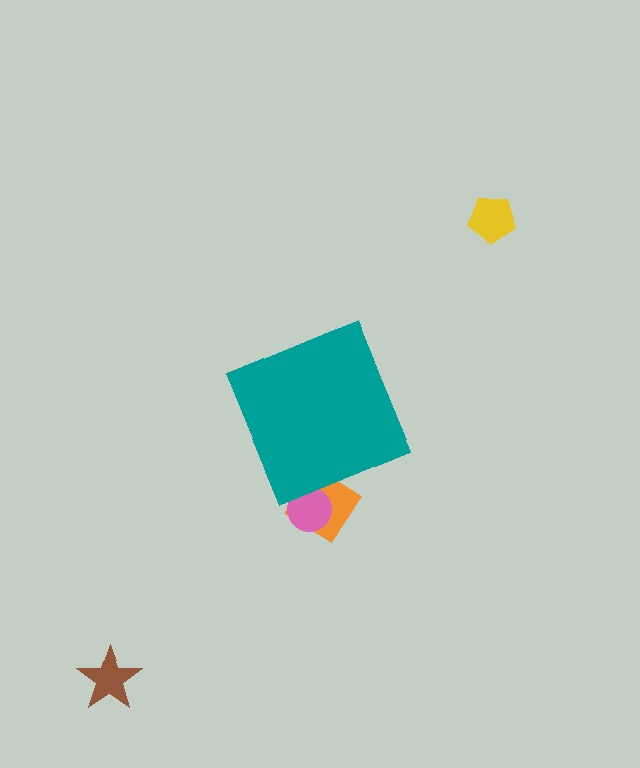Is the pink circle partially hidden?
Yes, the pink circle is partially hidden behind the teal diamond.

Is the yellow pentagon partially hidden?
No, the yellow pentagon is fully visible.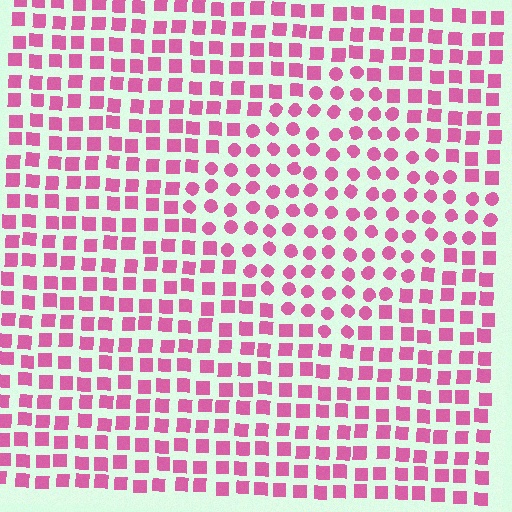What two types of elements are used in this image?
The image uses circles inside the diamond region and squares outside it.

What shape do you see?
I see a diamond.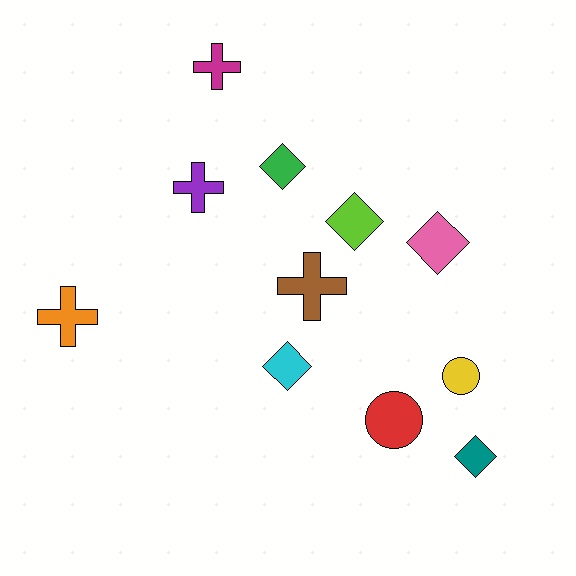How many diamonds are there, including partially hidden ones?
There are 5 diamonds.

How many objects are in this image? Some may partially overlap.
There are 11 objects.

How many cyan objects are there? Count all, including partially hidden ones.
There is 1 cyan object.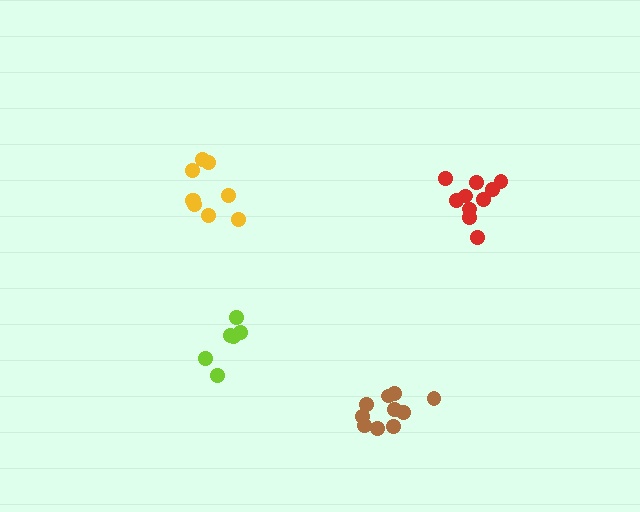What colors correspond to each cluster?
The clusters are colored: yellow, red, brown, lime.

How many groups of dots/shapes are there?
There are 4 groups.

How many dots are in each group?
Group 1: 9 dots, Group 2: 10 dots, Group 3: 10 dots, Group 4: 6 dots (35 total).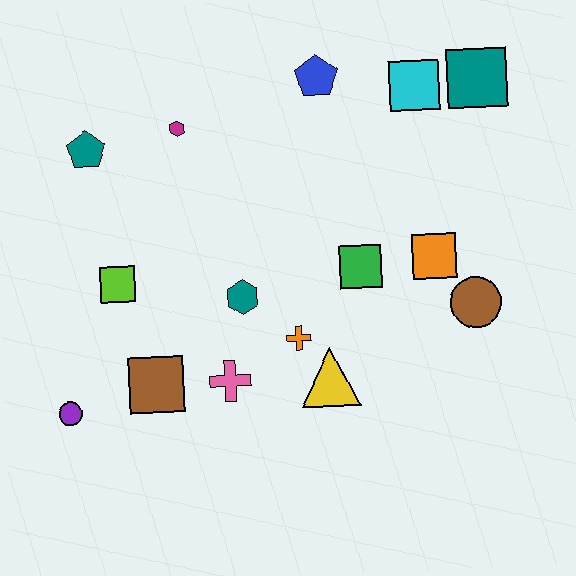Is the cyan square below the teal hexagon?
No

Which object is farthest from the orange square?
The purple circle is farthest from the orange square.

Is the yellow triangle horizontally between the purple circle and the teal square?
Yes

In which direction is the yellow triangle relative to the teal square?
The yellow triangle is below the teal square.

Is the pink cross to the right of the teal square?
No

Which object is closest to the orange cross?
The yellow triangle is closest to the orange cross.